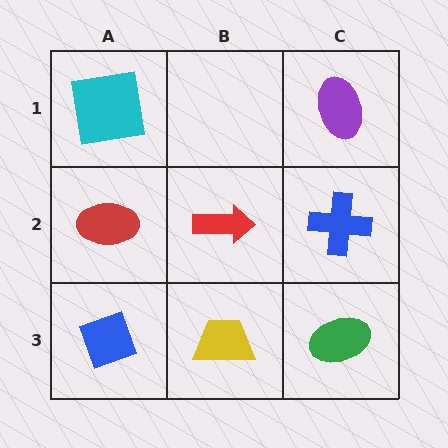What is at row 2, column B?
A red arrow.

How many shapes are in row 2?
3 shapes.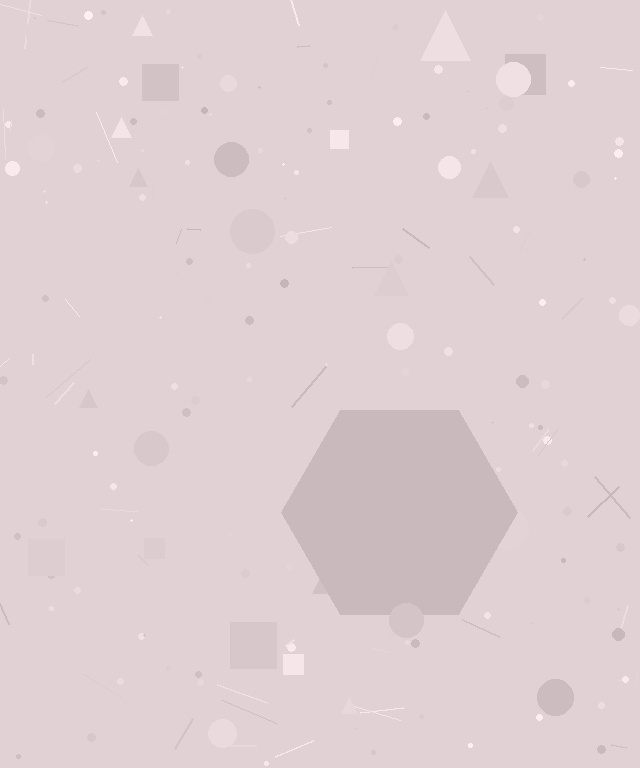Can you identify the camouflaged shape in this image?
The camouflaged shape is a hexagon.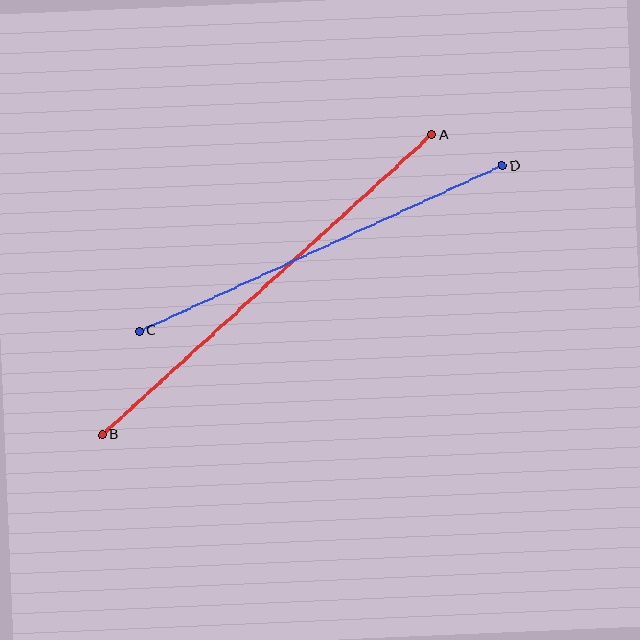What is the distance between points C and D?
The distance is approximately 399 pixels.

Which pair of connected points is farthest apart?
Points A and B are farthest apart.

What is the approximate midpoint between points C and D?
The midpoint is at approximately (321, 248) pixels.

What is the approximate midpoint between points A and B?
The midpoint is at approximately (267, 285) pixels.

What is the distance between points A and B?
The distance is approximately 446 pixels.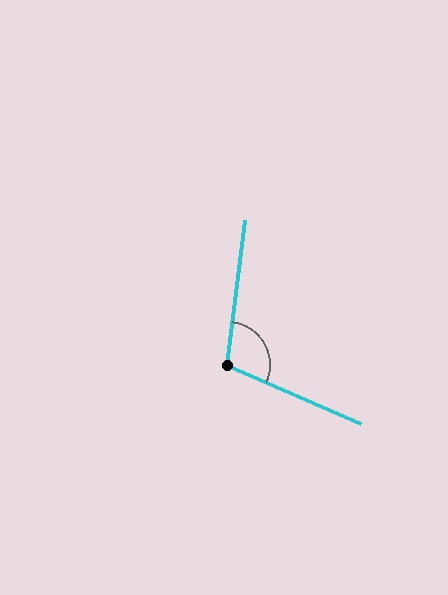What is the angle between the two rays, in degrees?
Approximately 107 degrees.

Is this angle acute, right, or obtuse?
It is obtuse.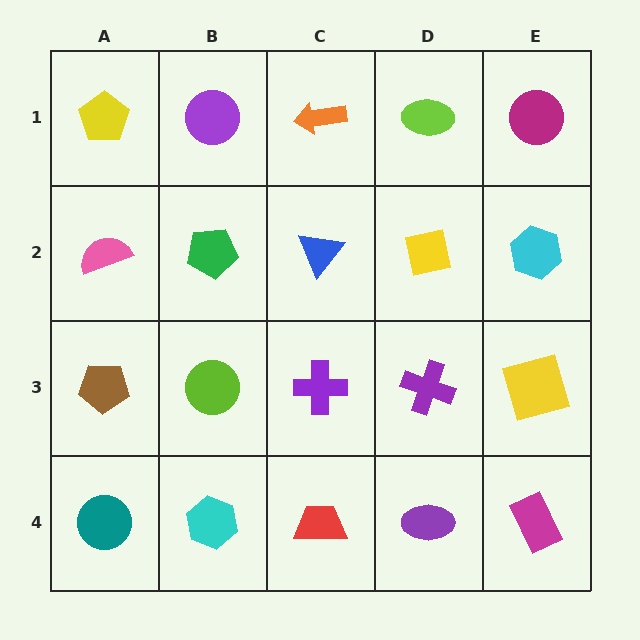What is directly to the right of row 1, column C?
A lime ellipse.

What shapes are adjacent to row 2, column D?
A lime ellipse (row 1, column D), a purple cross (row 3, column D), a blue triangle (row 2, column C), a cyan hexagon (row 2, column E).